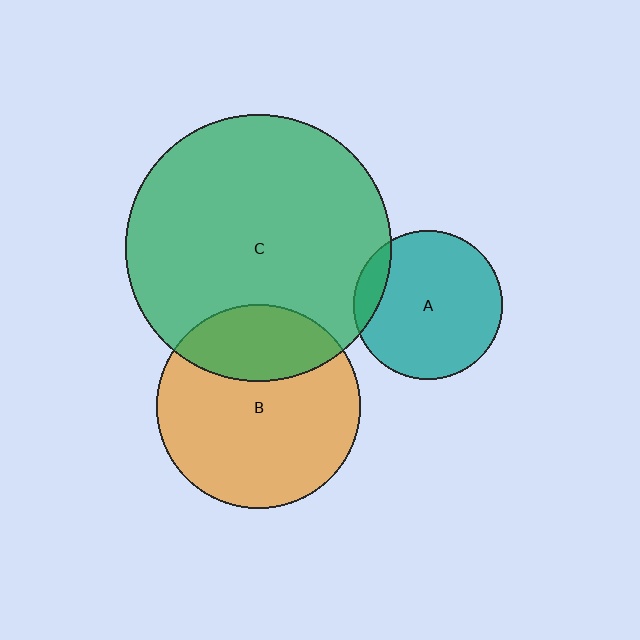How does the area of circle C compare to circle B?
Approximately 1.7 times.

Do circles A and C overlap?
Yes.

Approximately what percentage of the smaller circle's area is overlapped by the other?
Approximately 10%.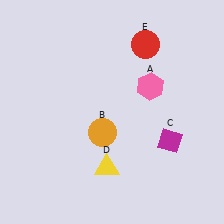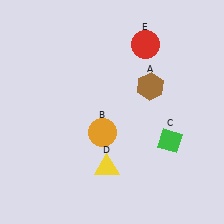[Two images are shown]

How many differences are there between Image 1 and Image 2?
There are 2 differences between the two images.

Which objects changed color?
A changed from pink to brown. C changed from magenta to green.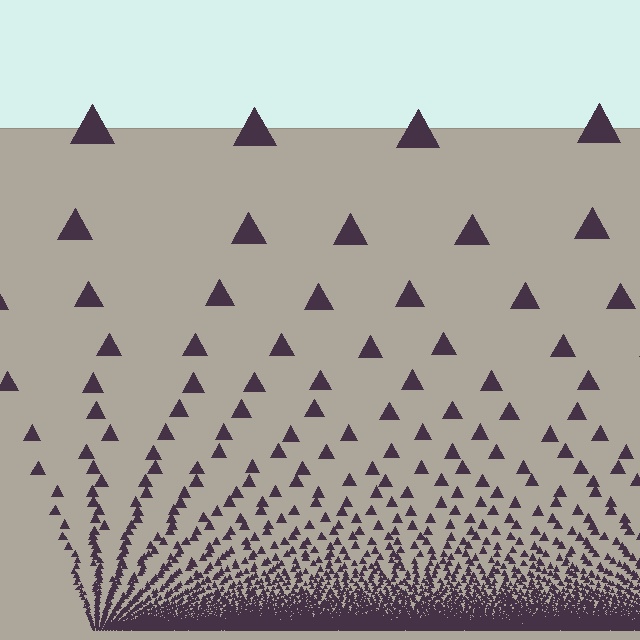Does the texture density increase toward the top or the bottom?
Density increases toward the bottom.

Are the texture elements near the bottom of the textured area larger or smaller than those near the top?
Smaller. The gradient is inverted — elements near the bottom are smaller and denser.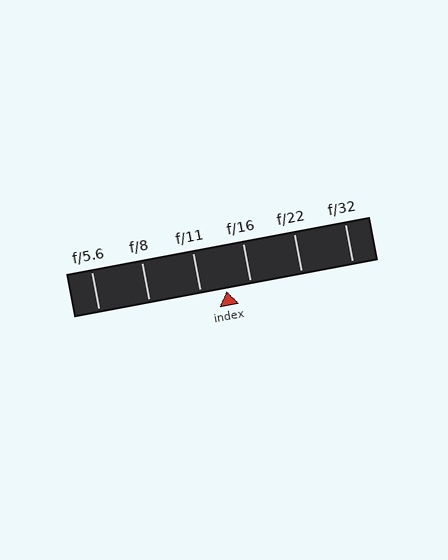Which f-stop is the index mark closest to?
The index mark is closest to f/16.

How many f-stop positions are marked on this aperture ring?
There are 6 f-stop positions marked.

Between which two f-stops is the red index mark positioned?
The index mark is between f/11 and f/16.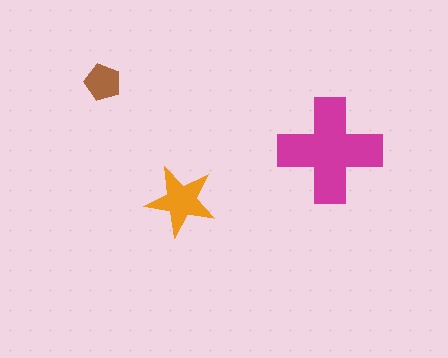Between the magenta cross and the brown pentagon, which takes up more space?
The magenta cross.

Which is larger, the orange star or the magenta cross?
The magenta cross.